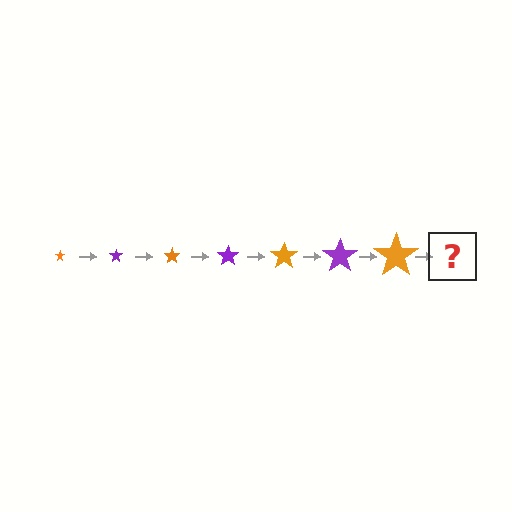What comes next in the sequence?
The next element should be a purple star, larger than the previous one.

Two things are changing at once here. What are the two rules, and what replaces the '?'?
The two rules are that the star grows larger each step and the color cycles through orange and purple. The '?' should be a purple star, larger than the previous one.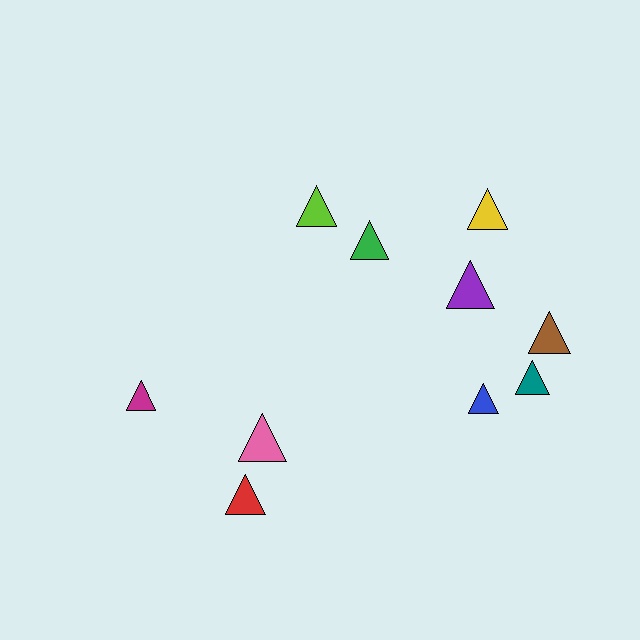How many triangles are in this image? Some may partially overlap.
There are 10 triangles.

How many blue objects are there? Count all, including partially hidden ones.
There is 1 blue object.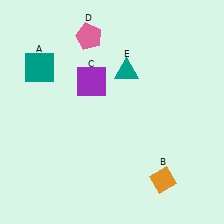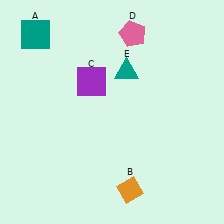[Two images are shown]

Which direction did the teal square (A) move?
The teal square (A) moved up.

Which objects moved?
The objects that moved are: the teal square (A), the orange diamond (B), the pink pentagon (D).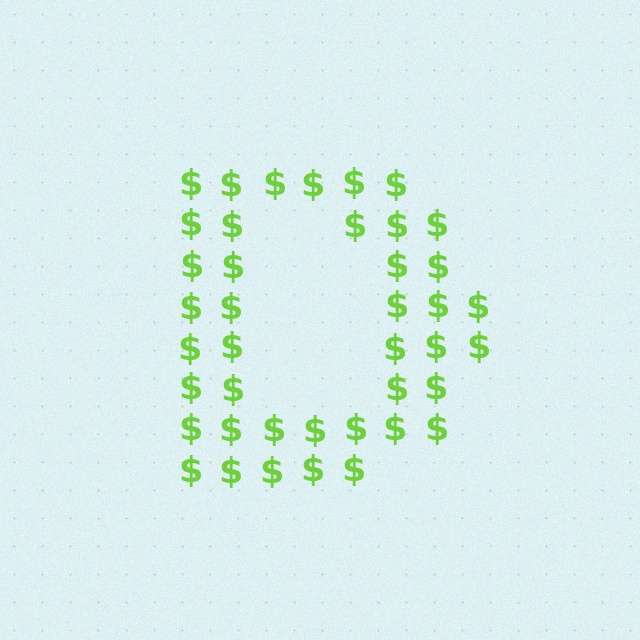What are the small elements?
The small elements are dollar signs.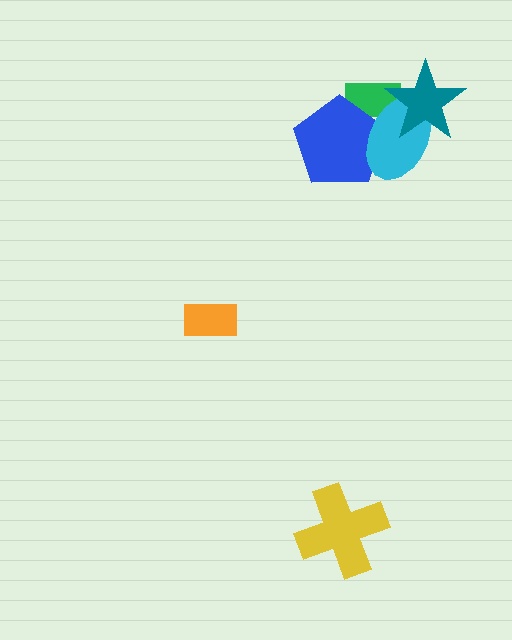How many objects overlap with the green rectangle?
3 objects overlap with the green rectangle.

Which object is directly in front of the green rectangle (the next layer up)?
The blue pentagon is directly in front of the green rectangle.